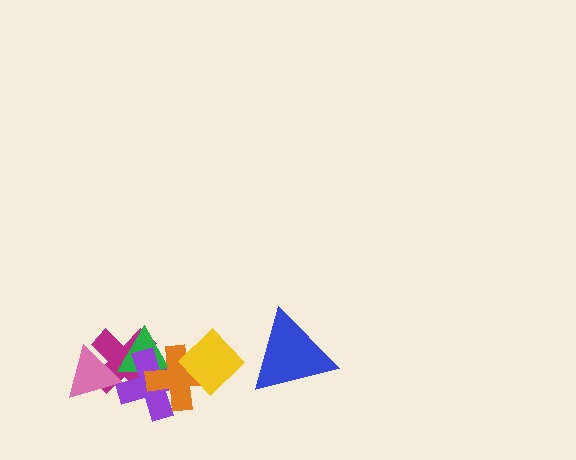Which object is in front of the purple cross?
The orange cross is in front of the purple cross.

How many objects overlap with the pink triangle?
2 objects overlap with the pink triangle.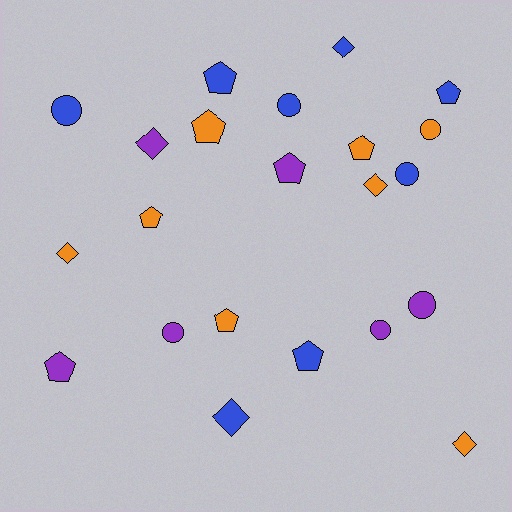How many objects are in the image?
There are 22 objects.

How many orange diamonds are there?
There are 3 orange diamonds.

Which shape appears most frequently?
Pentagon, with 9 objects.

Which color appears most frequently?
Orange, with 8 objects.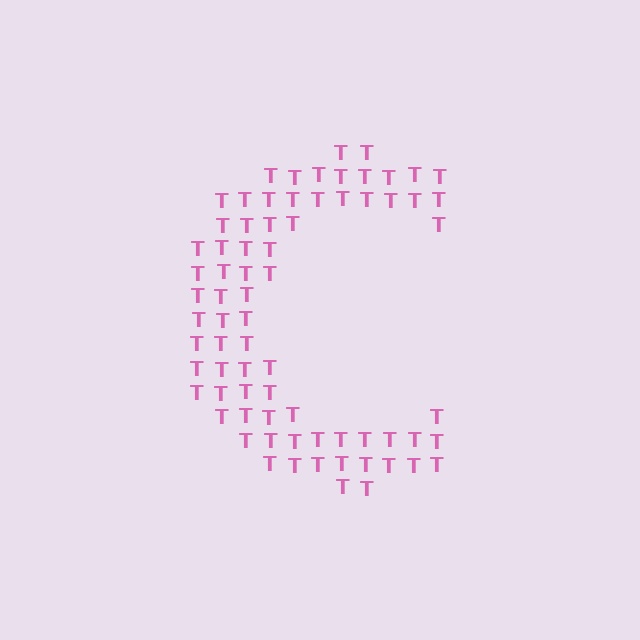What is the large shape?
The large shape is the letter C.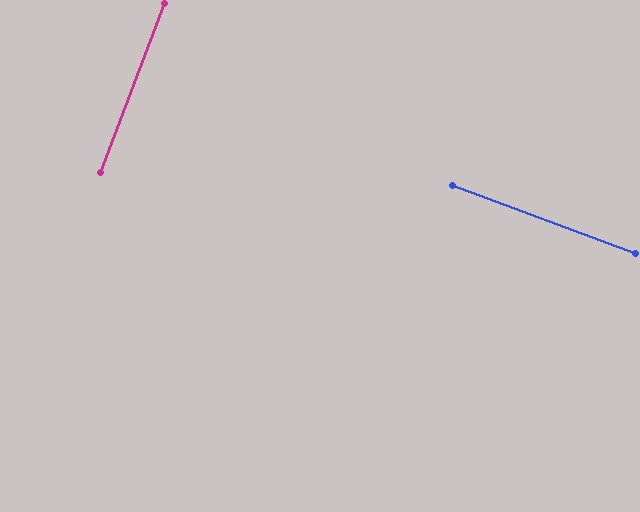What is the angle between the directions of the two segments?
Approximately 89 degrees.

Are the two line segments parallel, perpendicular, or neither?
Perpendicular — they meet at approximately 89°.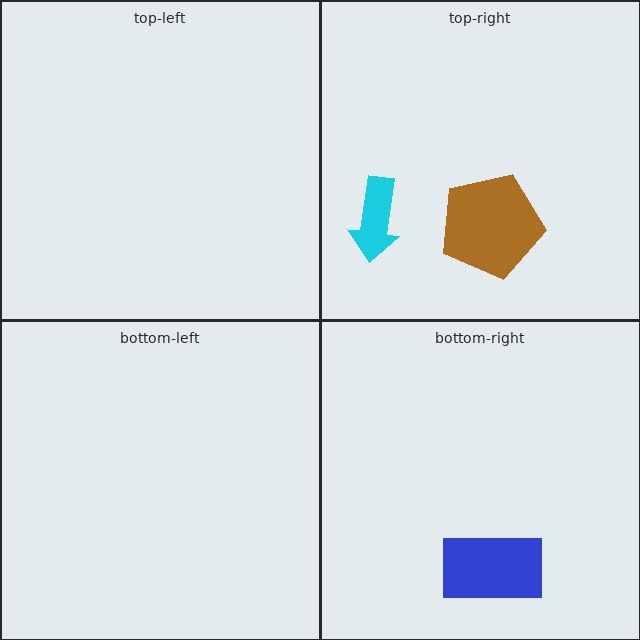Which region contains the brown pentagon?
The top-right region.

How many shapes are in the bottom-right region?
1.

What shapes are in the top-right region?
The cyan arrow, the brown pentagon.